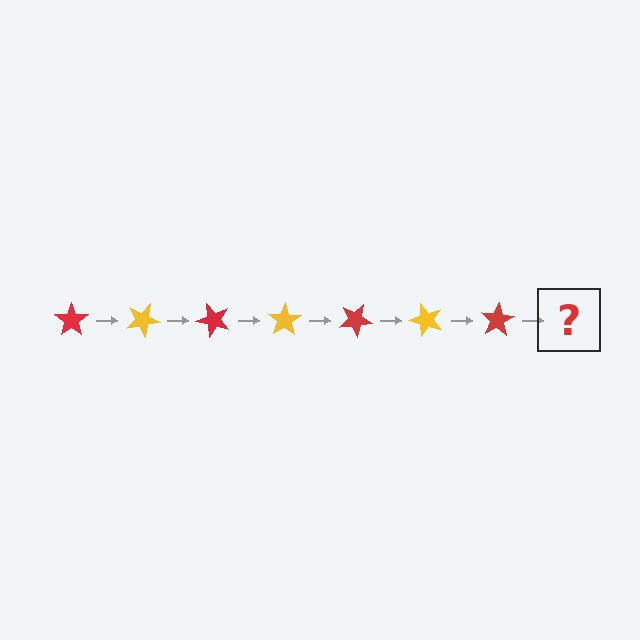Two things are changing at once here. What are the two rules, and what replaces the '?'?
The two rules are that it rotates 25 degrees each step and the color cycles through red and yellow. The '?' should be a yellow star, rotated 175 degrees from the start.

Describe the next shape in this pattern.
It should be a yellow star, rotated 175 degrees from the start.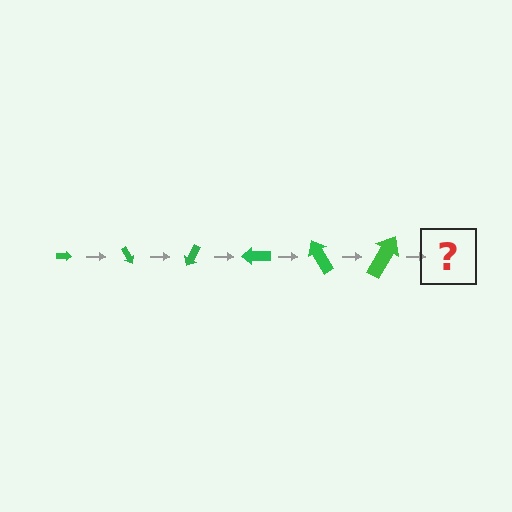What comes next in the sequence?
The next element should be an arrow, larger than the previous one and rotated 360 degrees from the start.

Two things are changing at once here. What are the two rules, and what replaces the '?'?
The two rules are that the arrow grows larger each step and it rotates 60 degrees each step. The '?' should be an arrow, larger than the previous one and rotated 360 degrees from the start.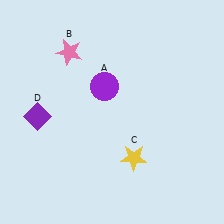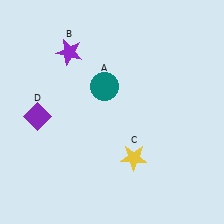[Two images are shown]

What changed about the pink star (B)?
In Image 1, B is pink. In Image 2, it changed to purple.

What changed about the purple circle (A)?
In Image 1, A is purple. In Image 2, it changed to teal.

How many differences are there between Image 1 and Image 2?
There are 2 differences between the two images.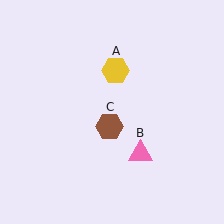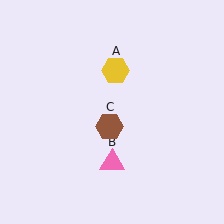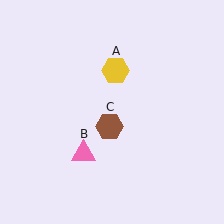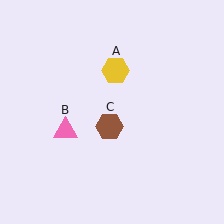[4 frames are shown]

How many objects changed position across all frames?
1 object changed position: pink triangle (object B).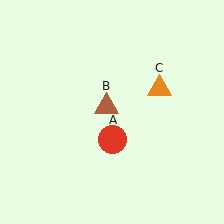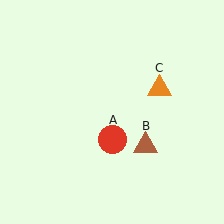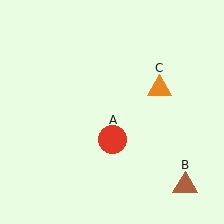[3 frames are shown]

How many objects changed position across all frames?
1 object changed position: brown triangle (object B).